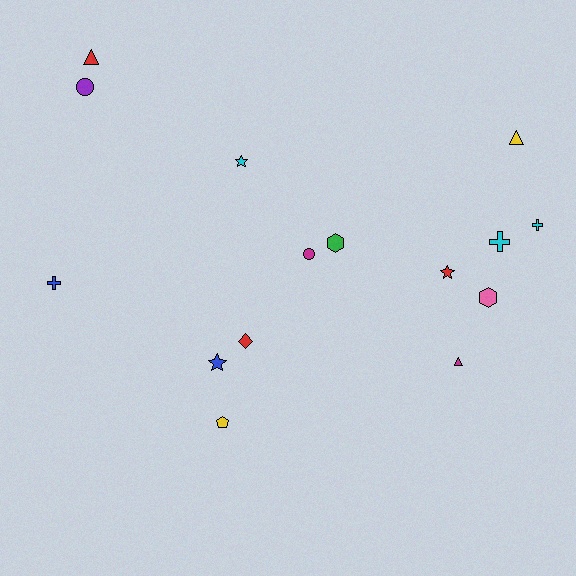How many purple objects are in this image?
There is 1 purple object.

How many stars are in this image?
There are 3 stars.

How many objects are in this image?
There are 15 objects.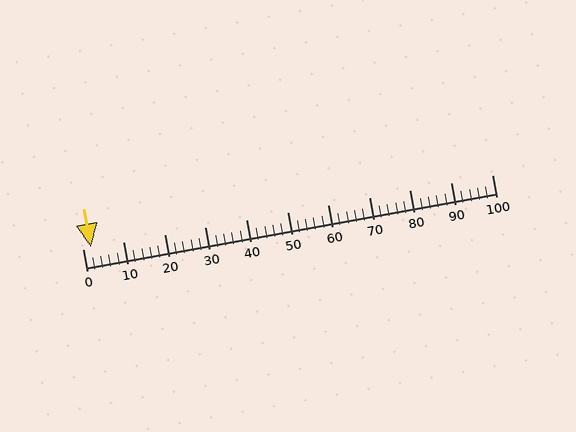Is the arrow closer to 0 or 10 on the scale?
The arrow is closer to 0.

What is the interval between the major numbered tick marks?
The major tick marks are spaced 10 units apart.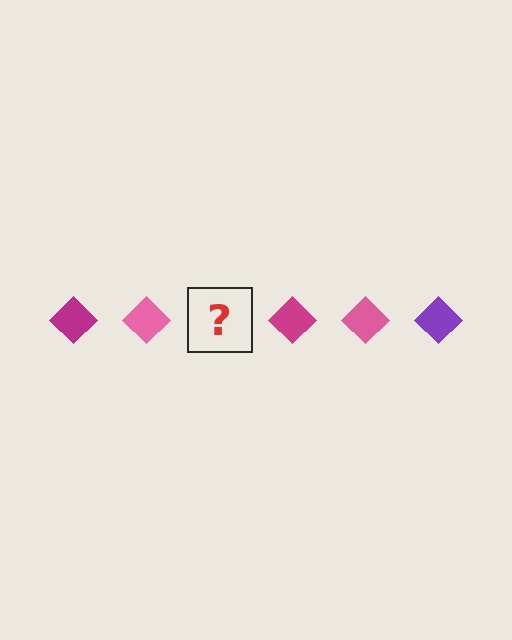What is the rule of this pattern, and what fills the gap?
The rule is that the pattern cycles through magenta, pink, purple diamonds. The gap should be filled with a purple diamond.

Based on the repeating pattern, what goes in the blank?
The blank should be a purple diamond.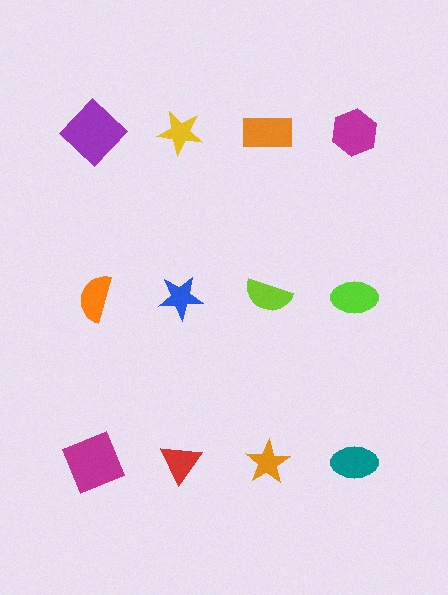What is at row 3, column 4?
A teal ellipse.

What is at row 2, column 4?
A lime ellipse.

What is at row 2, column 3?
A lime semicircle.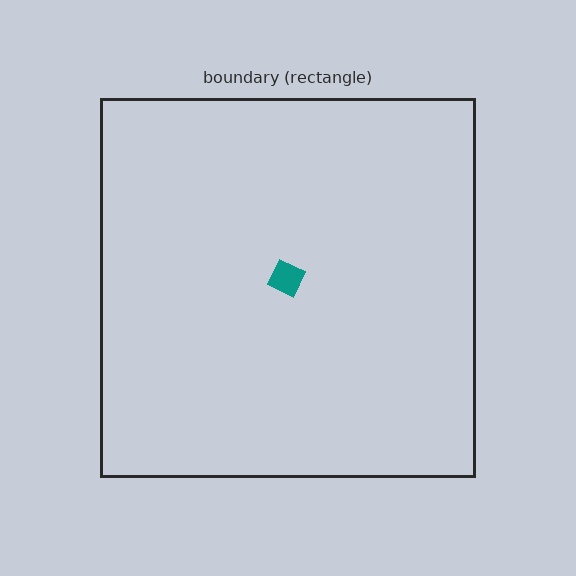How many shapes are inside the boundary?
1 inside, 0 outside.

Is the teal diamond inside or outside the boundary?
Inside.